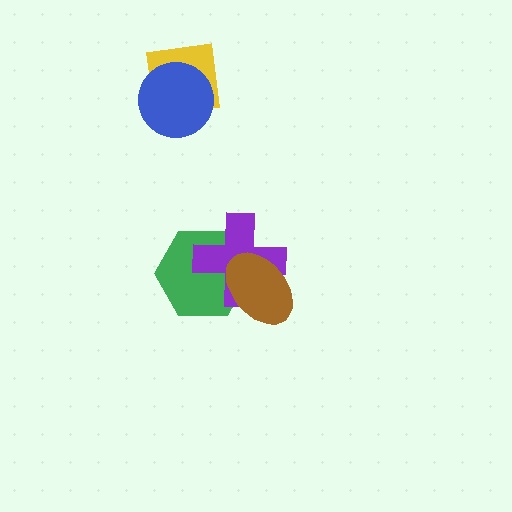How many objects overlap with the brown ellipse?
2 objects overlap with the brown ellipse.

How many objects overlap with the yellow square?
1 object overlaps with the yellow square.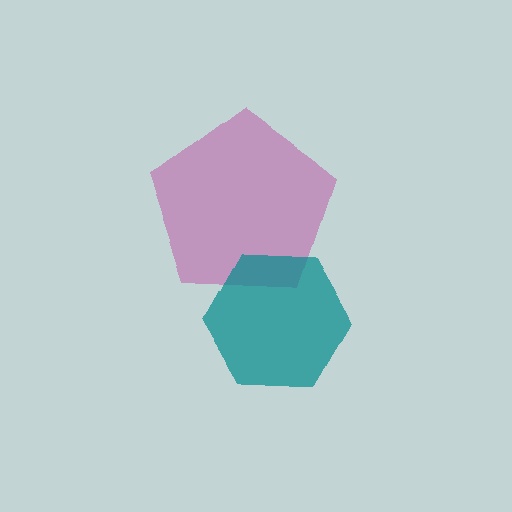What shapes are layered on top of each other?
The layered shapes are: a magenta pentagon, a teal hexagon.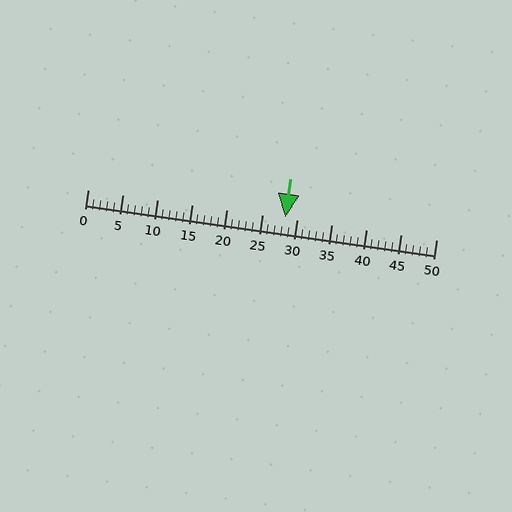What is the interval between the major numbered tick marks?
The major tick marks are spaced 5 units apart.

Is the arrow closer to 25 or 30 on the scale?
The arrow is closer to 30.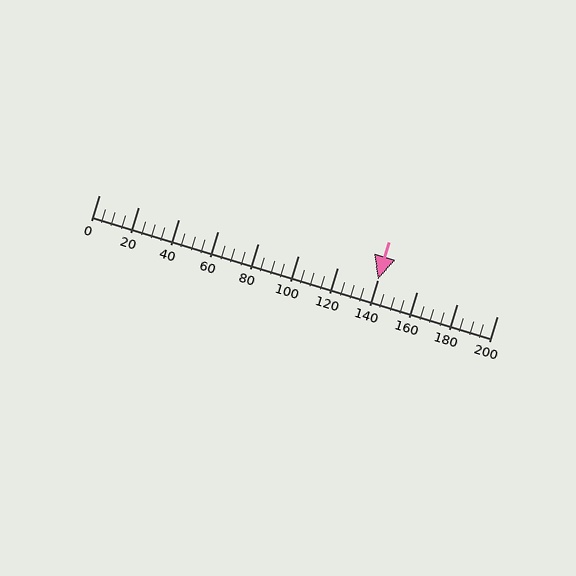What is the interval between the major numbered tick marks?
The major tick marks are spaced 20 units apart.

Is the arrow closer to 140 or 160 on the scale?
The arrow is closer to 140.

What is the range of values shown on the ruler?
The ruler shows values from 0 to 200.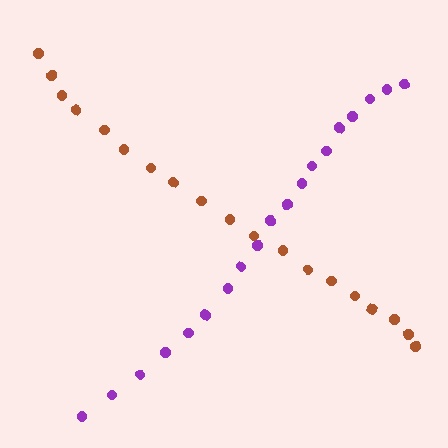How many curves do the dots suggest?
There are 2 distinct paths.